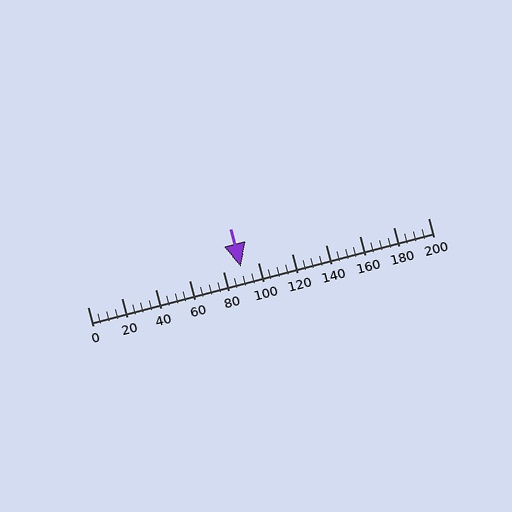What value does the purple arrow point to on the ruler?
The purple arrow points to approximately 90.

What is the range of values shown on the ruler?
The ruler shows values from 0 to 200.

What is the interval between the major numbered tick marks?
The major tick marks are spaced 20 units apart.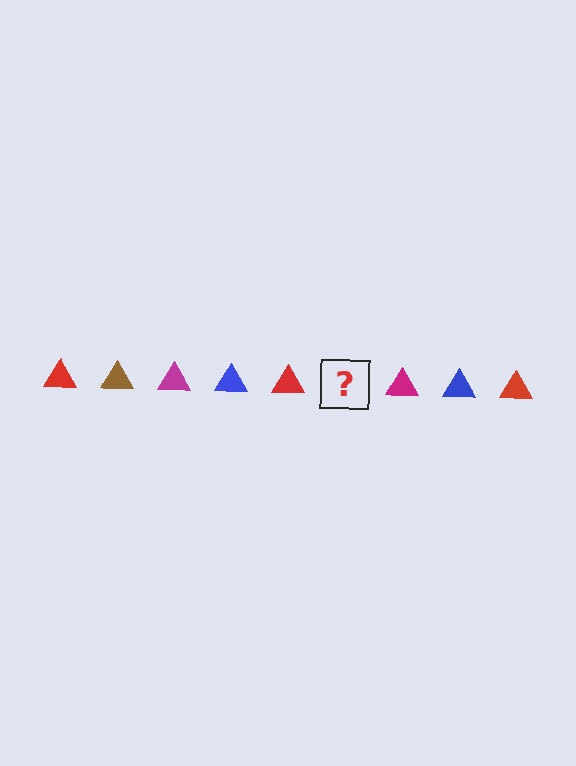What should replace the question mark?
The question mark should be replaced with a brown triangle.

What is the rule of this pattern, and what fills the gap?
The rule is that the pattern cycles through red, brown, magenta, blue triangles. The gap should be filled with a brown triangle.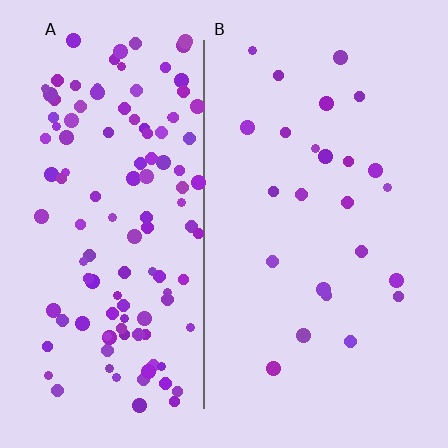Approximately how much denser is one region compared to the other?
Approximately 4.9× — region A over region B.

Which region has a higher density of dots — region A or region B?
A (the left).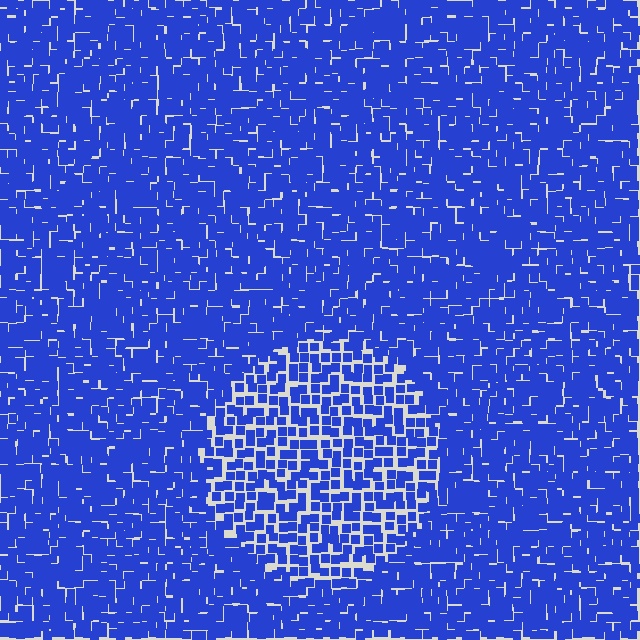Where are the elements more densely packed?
The elements are more densely packed outside the circle boundary.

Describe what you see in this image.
The image contains small blue elements arranged at two different densities. A circle-shaped region is visible where the elements are less densely packed than the surrounding area.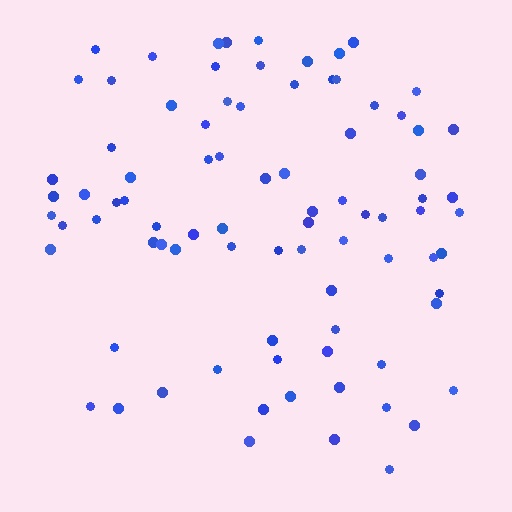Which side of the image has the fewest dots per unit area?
The bottom.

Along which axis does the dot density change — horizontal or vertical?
Vertical.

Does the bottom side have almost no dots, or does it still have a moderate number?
Still a moderate number, just noticeably fewer than the top.